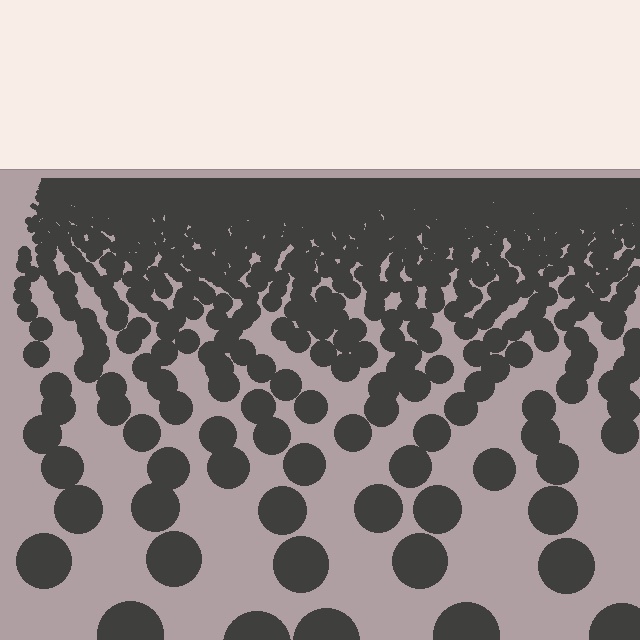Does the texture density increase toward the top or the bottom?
Density increases toward the top.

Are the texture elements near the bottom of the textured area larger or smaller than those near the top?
Larger. Near the bottom, elements are closer to the viewer and appear at a bigger on-screen size.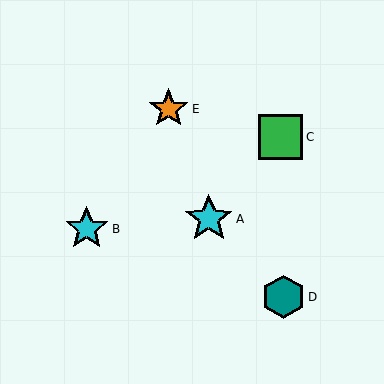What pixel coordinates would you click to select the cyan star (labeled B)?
Click at (87, 229) to select the cyan star B.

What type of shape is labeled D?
Shape D is a teal hexagon.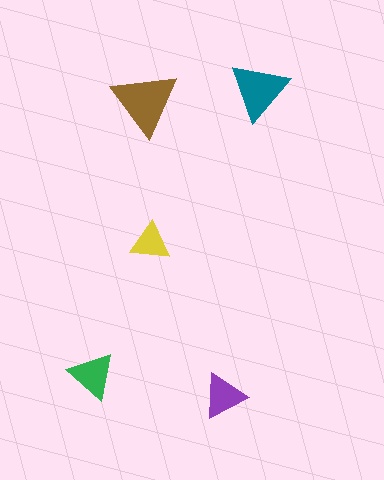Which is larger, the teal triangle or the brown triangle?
The brown one.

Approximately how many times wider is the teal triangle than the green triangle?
About 1.5 times wider.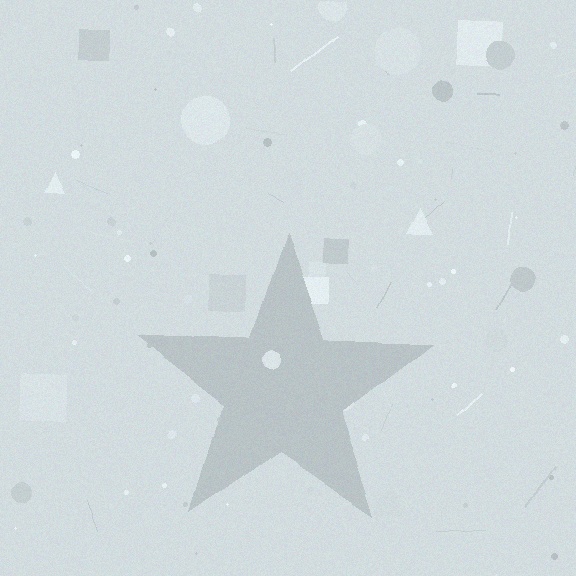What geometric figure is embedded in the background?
A star is embedded in the background.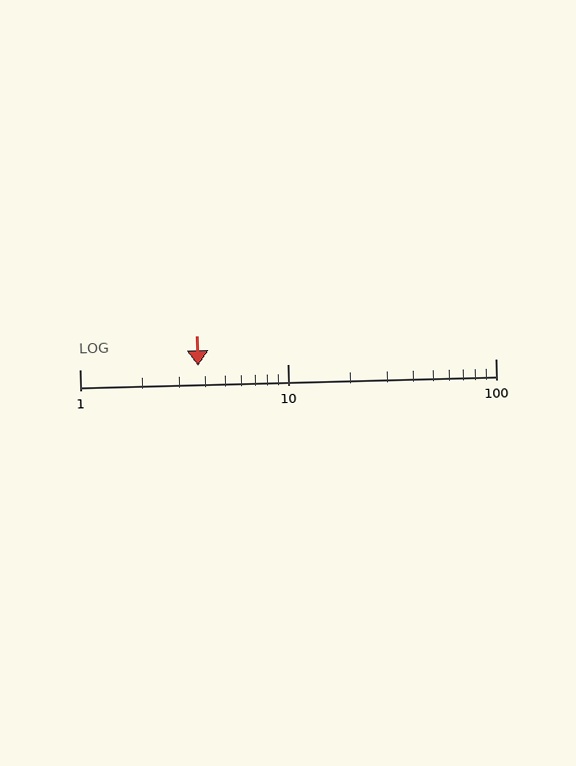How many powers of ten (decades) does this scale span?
The scale spans 2 decades, from 1 to 100.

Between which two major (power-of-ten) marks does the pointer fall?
The pointer is between 1 and 10.